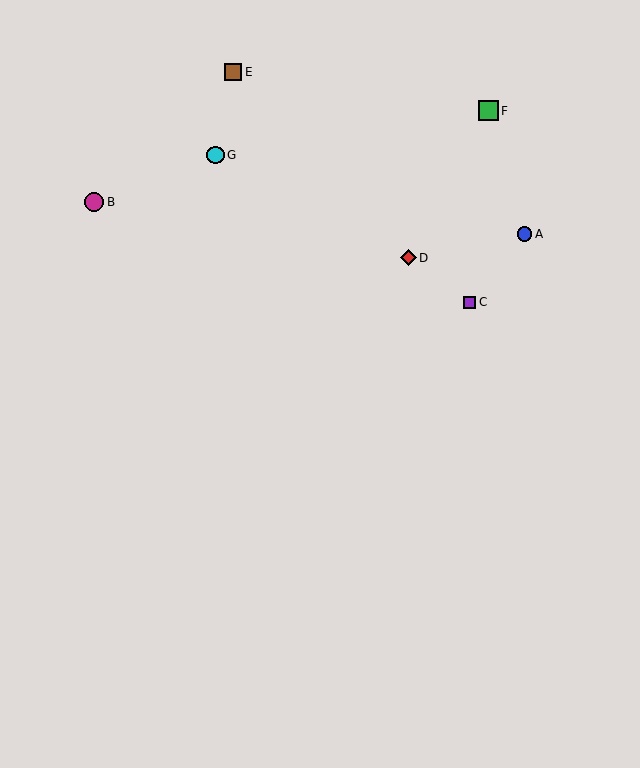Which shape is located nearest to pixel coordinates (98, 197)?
The magenta circle (labeled B) at (94, 202) is nearest to that location.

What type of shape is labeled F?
Shape F is a green square.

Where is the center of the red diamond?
The center of the red diamond is at (408, 258).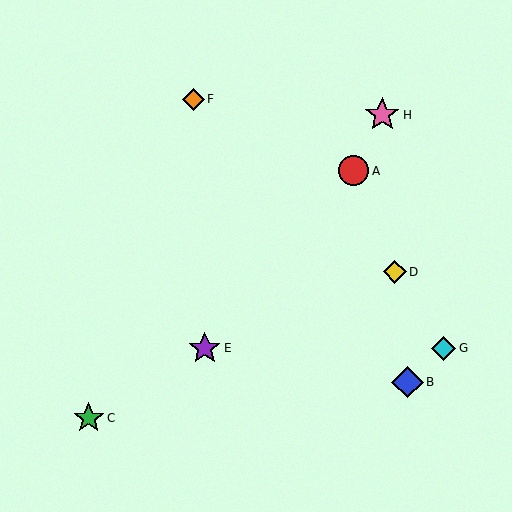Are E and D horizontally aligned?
No, E is at y≈348 and D is at y≈272.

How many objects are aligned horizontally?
2 objects (E, G) are aligned horizontally.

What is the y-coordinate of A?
Object A is at y≈171.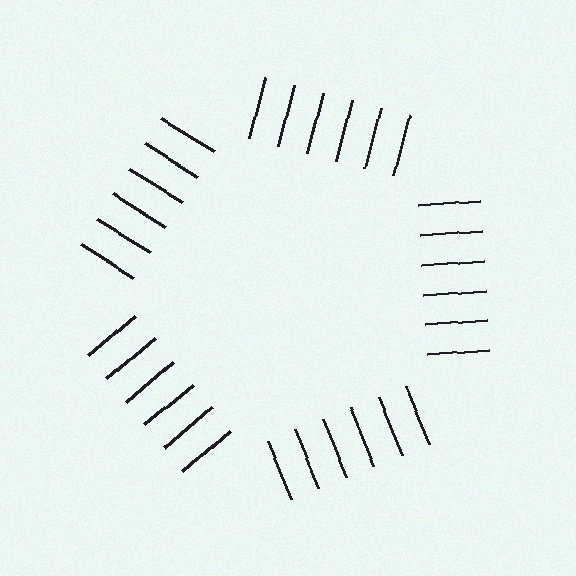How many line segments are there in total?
30 — 6 along each of the 5 edges.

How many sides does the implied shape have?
5 sides — the line-ends trace a pentagon.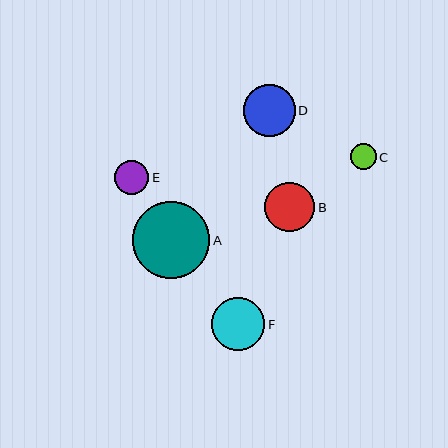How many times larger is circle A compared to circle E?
Circle A is approximately 2.2 times the size of circle E.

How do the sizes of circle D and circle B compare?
Circle D and circle B are approximately the same size.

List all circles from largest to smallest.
From largest to smallest: A, F, D, B, E, C.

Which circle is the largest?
Circle A is the largest with a size of approximately 77 pixels.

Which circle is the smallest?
Circle C is the smallest with a size of approximately 26 pixels.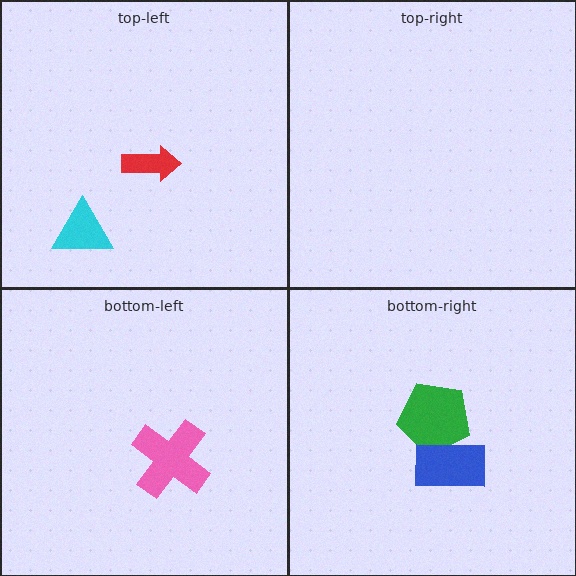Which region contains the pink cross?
The bottom-left region.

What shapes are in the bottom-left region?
The pink cross.